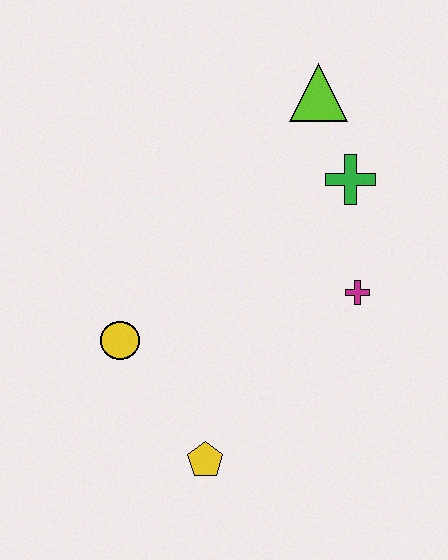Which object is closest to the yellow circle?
The yellow pentagon is closest to the yellow circle.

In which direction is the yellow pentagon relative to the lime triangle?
The yellow pentagon is below the lime triangle.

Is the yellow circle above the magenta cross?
No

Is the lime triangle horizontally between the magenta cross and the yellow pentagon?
Yes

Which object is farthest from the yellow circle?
The lime triangle is farthest from the yellow circle.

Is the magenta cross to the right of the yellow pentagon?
Yes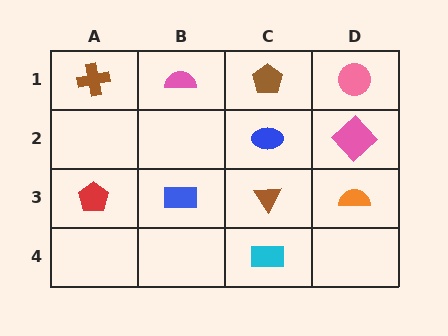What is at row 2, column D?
A pink diamond.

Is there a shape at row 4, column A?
No, that cell is empty.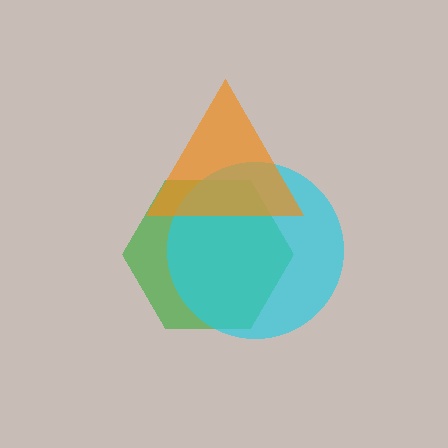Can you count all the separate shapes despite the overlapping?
Yes, there are 3 separate shapes.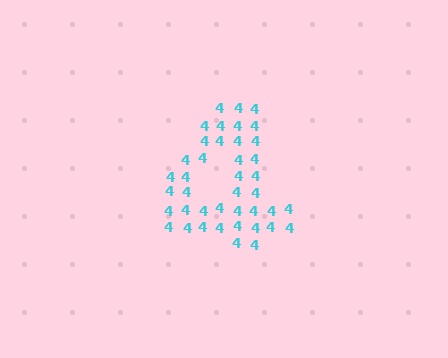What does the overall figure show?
The overall figure shows the digit 4.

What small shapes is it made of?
It is made of small digit 4's.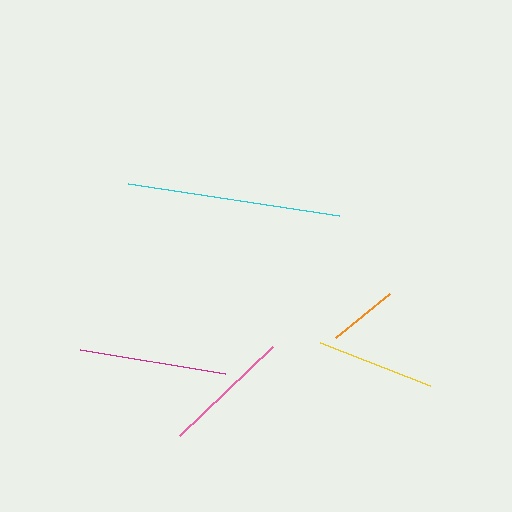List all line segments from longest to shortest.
From longest to shortest: cyan, magenta, pink, yellow, orange.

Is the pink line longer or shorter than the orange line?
The pink line is longer than the orange line.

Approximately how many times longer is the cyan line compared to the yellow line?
The cyan line is approximately 1.8 times the length of the yellow line.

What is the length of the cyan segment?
The cyan segment is approximately 213 pixels long.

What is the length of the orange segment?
The orange segment is approximately 69 pixels long.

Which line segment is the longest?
The cyan line is the longest at approximately 213 pixels.